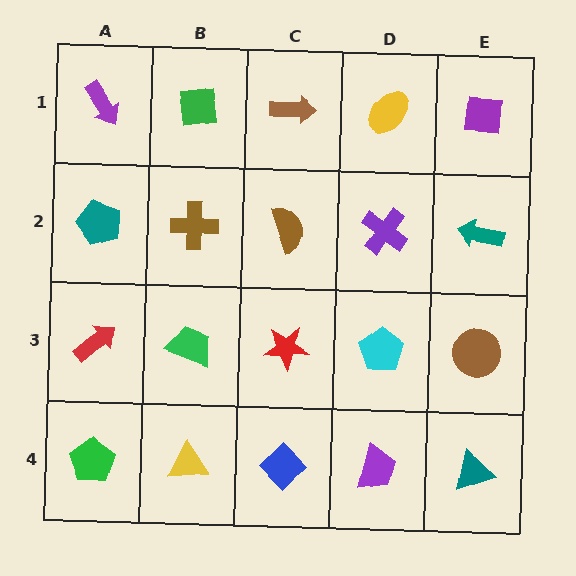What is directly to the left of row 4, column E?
A purple trapezoid.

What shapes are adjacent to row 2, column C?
A brown arrow (row 1, column C), a red star (row 3, column C), a brown cross (row 2, column B), a purple cross (row 2, column D).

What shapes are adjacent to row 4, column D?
A cyan pentagon (row 3, column D), a blue diamond (row 4, column C), a teal triangle (row 4, column E).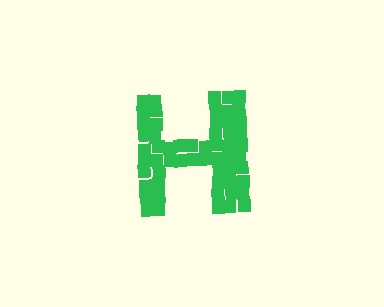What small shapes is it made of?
It is made of small squares.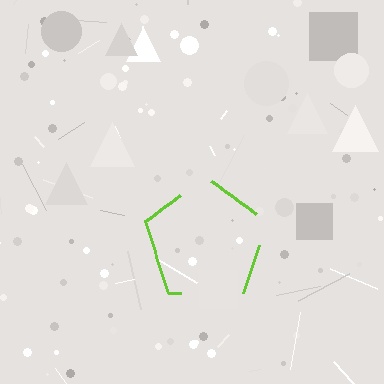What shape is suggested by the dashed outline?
The dashed outline suggests a pentagon.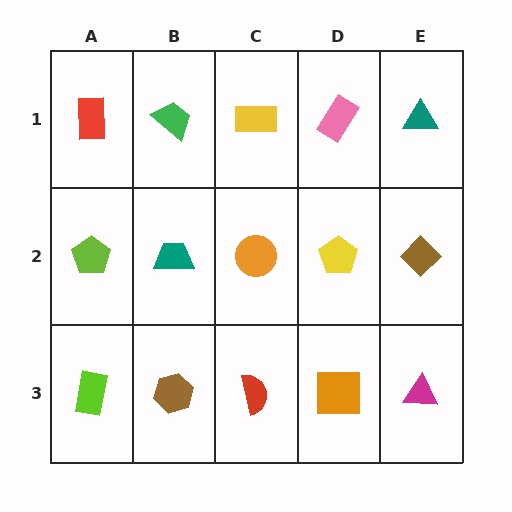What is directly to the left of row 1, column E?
A pink rectangle.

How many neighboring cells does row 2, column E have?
3.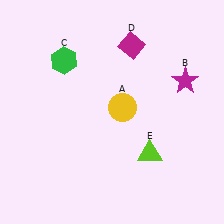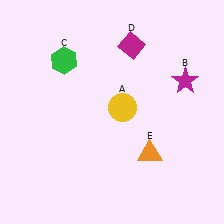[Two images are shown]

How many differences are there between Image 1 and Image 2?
There is 1 difference between the two images.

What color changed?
The triangle (E) changed from lime in Image 1 to orange in Image 2.